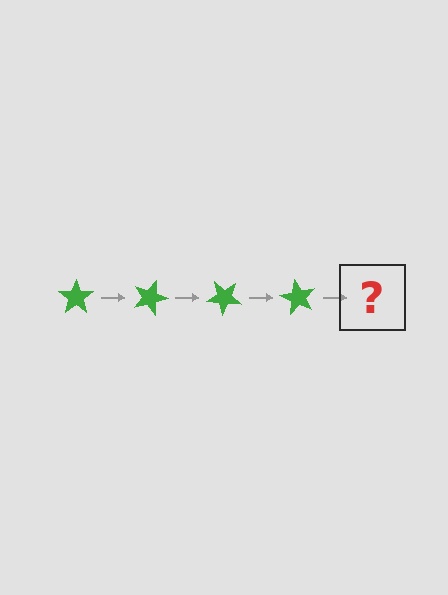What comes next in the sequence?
The next element should be a green star rotated 80 degrees.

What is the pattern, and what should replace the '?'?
The pattern is that the star rotates 20 degrees each step. The '?' should be a green star rotated 80 degrees.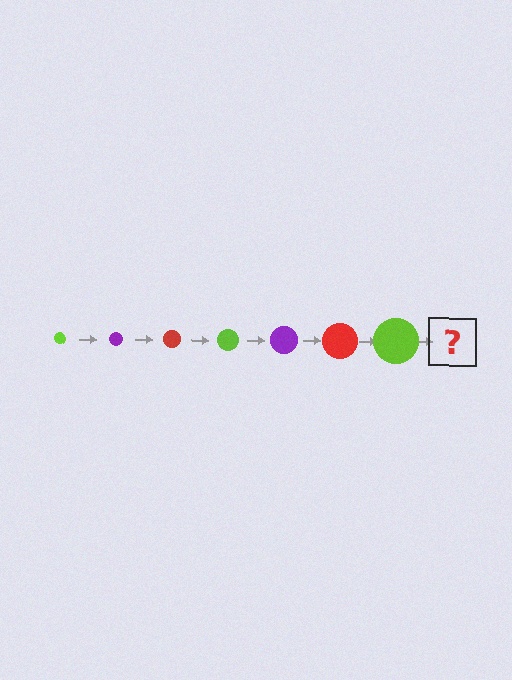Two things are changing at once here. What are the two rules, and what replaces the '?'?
The two rules are that the circle grows larger each step and the color cycles through lime, purple, and red. The '?' should be a purple circle, larger than the previous one.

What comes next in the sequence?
The next element should be a purple circle, larger than the previous one.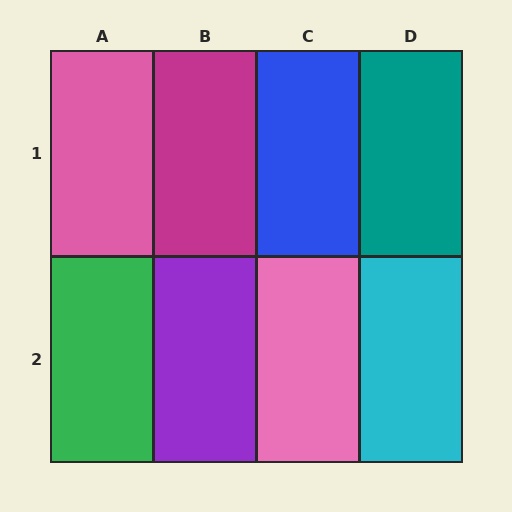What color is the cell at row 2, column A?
Green.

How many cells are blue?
1 cell is blue.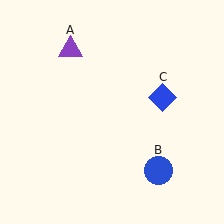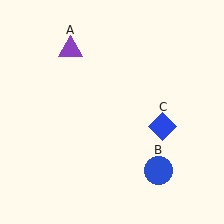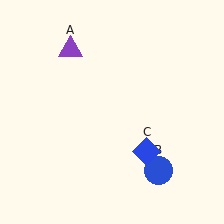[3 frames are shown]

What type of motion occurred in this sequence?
The blue diamond (object C) rotated clockwise around the center of the scene.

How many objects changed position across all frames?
1 object changed position: blue diamond (object C).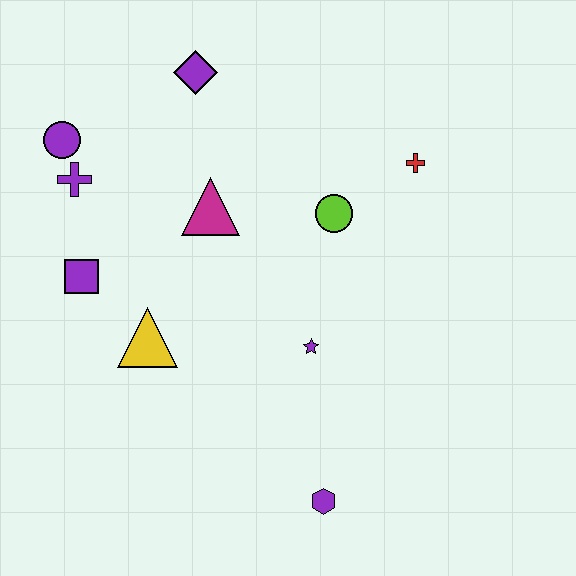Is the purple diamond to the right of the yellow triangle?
Yes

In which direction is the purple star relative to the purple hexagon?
The purple star is above the purple hexagon.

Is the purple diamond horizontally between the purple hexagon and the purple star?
No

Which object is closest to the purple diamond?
The magenta triangle is closest to the purple diamond.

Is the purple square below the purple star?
No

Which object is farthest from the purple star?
The purple circle is farthest from the purple star.